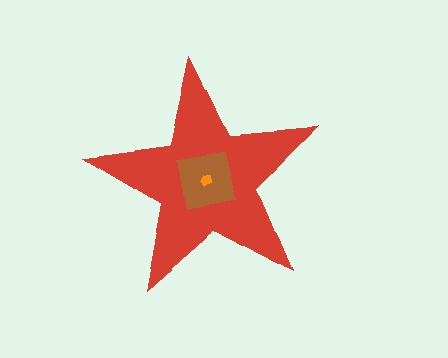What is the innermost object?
The orange pentagon.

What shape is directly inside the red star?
The brown square.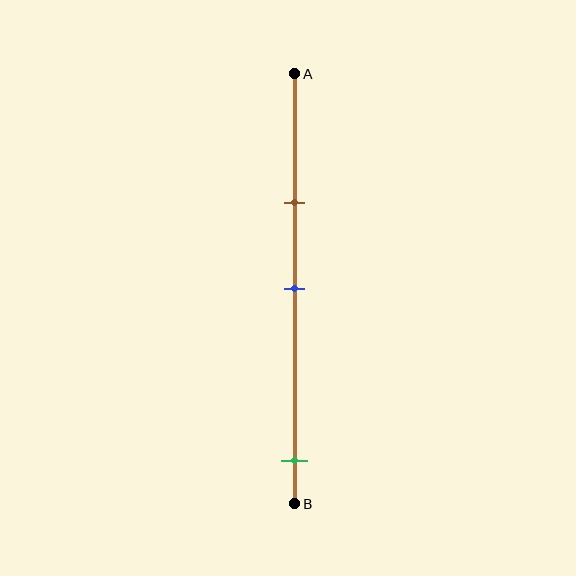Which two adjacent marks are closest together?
The brown and blue marks are the closest adjacent pair.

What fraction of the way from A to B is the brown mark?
The brown mark is approximately 30% (0.3) of the way from A to B.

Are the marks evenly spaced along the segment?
No, the marks are not evenly spaced.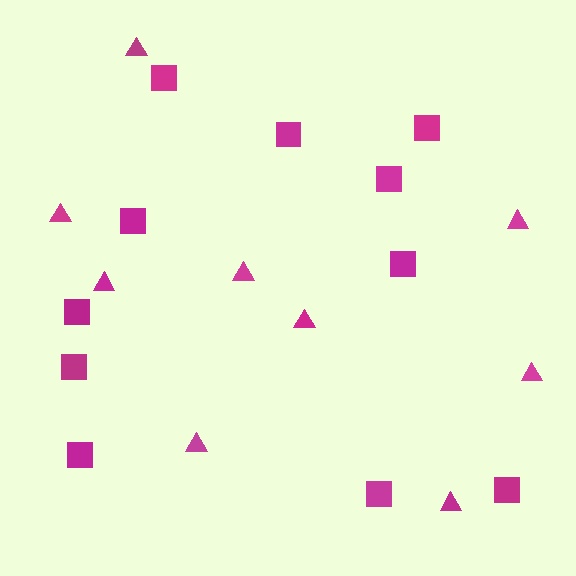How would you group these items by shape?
There are 2 groups: one group of squares (11) and one group of triangles (9).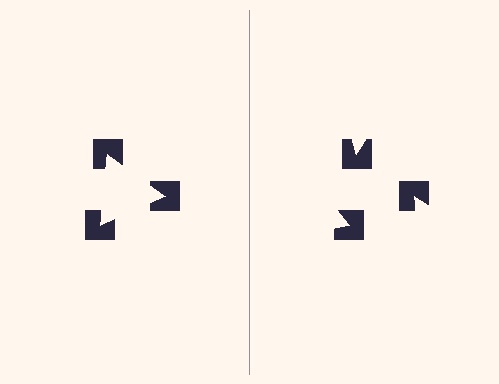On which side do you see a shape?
An illusory triangle appears on the left side. On the right side the wedge cuts are rotated, so no coherent shape forms.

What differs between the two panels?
The notched squares are positioned identically on both sides; only the wedge orientations differ. On the left they align to a triangle; on the right they are misaligned.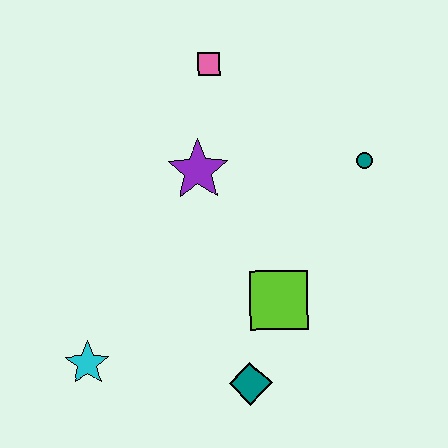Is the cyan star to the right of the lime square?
No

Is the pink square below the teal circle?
No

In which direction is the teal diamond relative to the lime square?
The teal diamond is below the lime square.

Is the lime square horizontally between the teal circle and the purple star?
Yes